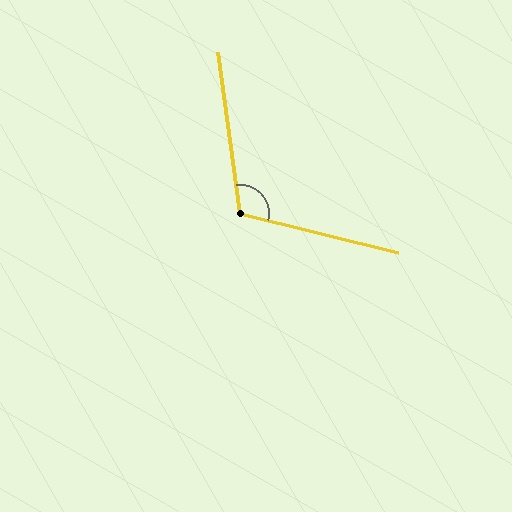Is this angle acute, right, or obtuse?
It is obtuse.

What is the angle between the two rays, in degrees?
Approximately 112 degrees.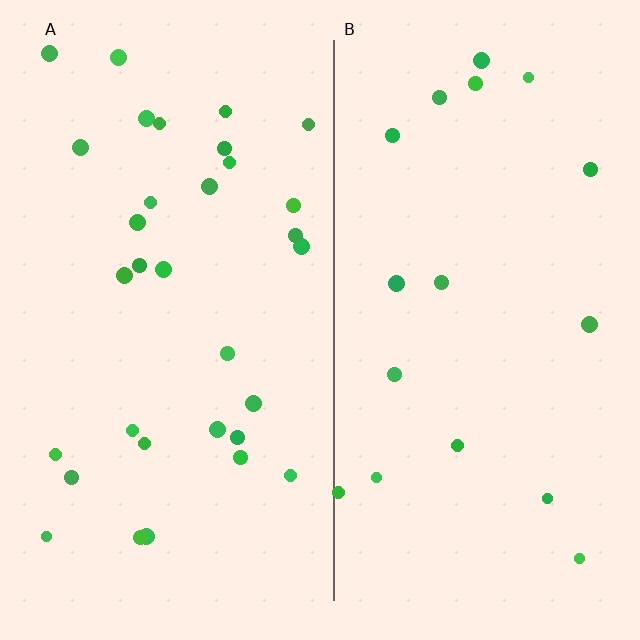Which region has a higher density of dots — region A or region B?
A (the left).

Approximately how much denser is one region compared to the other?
Approximately 1.9× — region A over region B.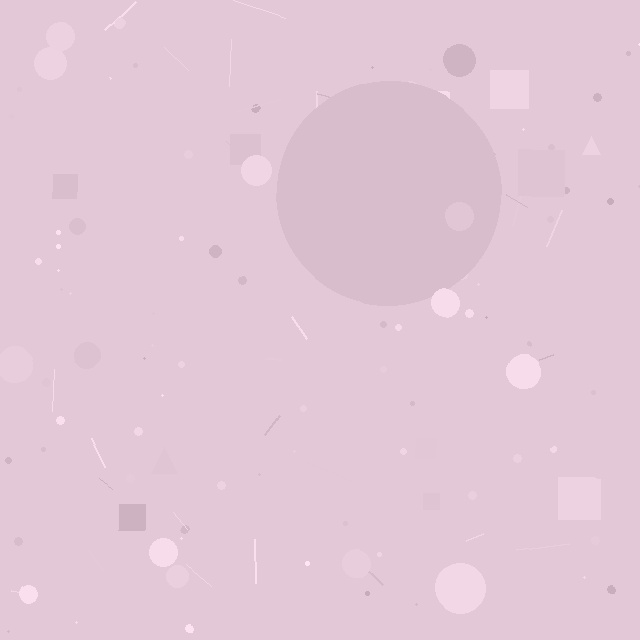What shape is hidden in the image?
A circle is hidden in the image.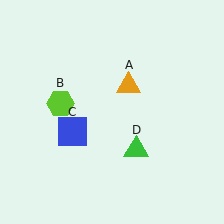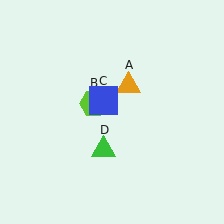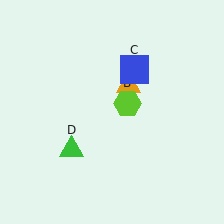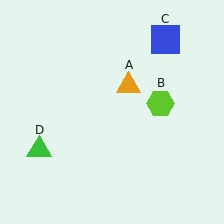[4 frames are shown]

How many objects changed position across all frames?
3 objects changed position: lime hexagon (object B), blue square (object C), green triangle (object D).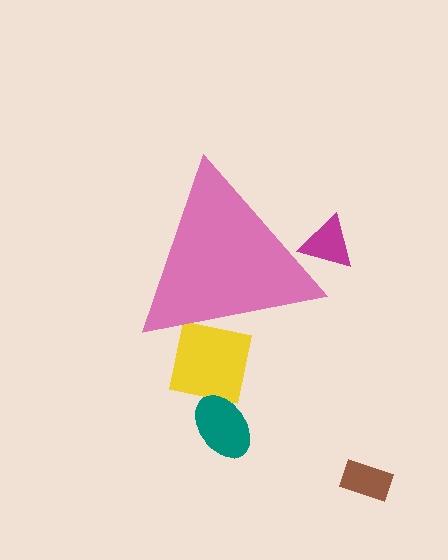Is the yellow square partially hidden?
Yes, the yellow square is partially hidden behind the pink triangle.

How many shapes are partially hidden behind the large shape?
2 shapes are partially hidden.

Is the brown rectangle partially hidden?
No, the brown rectangle is fully visible.